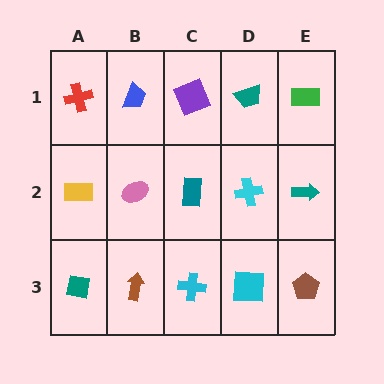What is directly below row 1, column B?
A pink ellipse.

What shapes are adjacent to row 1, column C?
A teal rectangle (row 2, column C), a blue trapezoid (row 1, column B), a teal trapezoid (row 1, column D).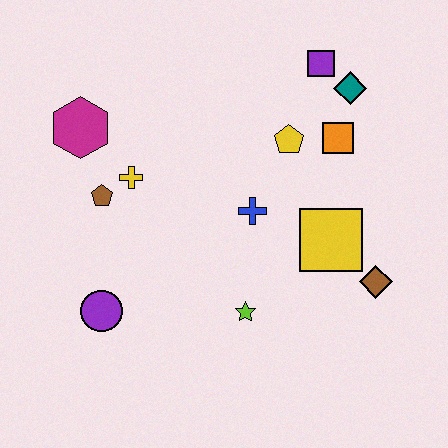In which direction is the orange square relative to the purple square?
The orange square is below the purple square.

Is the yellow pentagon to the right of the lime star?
Yes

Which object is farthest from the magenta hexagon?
The brown diamond is farthest from the magenta hexagon.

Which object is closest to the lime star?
The blue cross is closest to the lime star.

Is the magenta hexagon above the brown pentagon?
Yes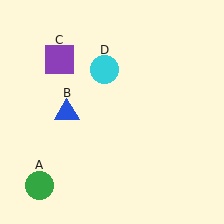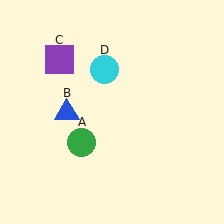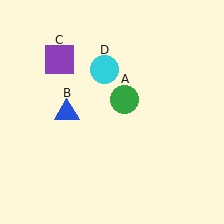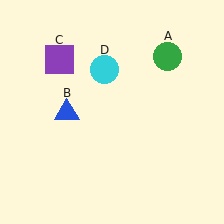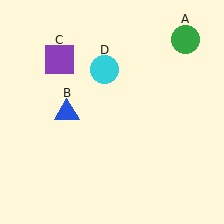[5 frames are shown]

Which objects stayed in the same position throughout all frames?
Blue triangle (object B) and purple square (object C) and cyan circle (object D) remained stationary.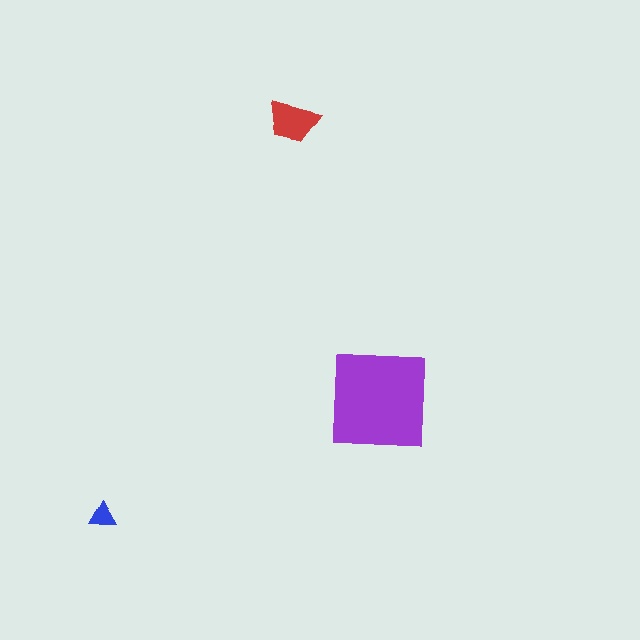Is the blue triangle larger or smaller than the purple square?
Smaller.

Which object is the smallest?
The blue triangle.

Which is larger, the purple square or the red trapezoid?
The purple square.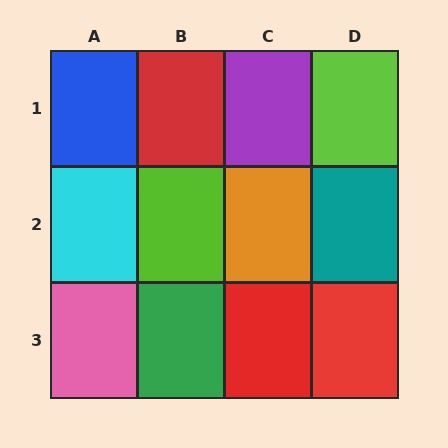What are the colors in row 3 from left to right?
Pink, green, red, red.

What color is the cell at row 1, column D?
Lime.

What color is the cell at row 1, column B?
Red.